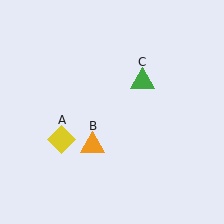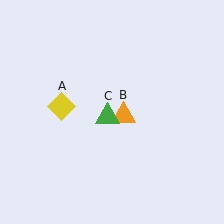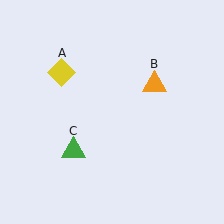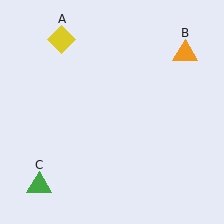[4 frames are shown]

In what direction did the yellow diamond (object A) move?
The yellow diamond (object A) moved up.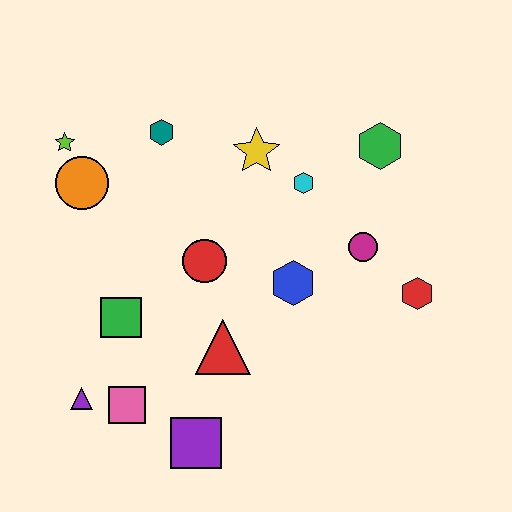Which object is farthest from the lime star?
The red hexagon is farthest from the lime star.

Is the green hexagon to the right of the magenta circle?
Yes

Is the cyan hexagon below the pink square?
No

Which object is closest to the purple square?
The pink square is closest to the purple square.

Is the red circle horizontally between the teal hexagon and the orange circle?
No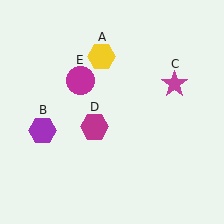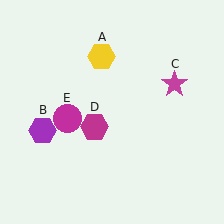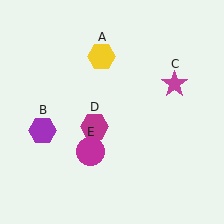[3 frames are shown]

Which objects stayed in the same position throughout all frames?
Yellow hexagon (object A) and purple hexagon (object B) and magenta star (object C) and magenta hexagon (object D) remained stationary.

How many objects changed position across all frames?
1 object changed position: magenta circle (object E).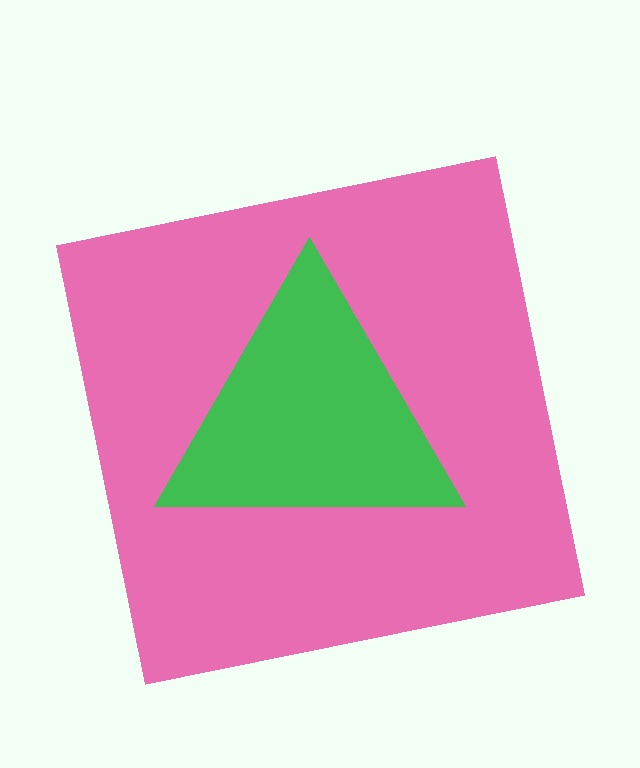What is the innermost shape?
The green triangle.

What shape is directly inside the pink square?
The green triangle.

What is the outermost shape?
The pink square.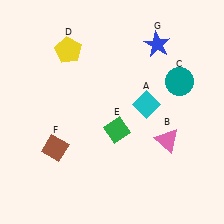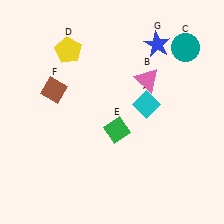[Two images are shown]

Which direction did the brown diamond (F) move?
The brown diamond (F) moved up.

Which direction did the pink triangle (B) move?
The pink triangle (B) moved up.